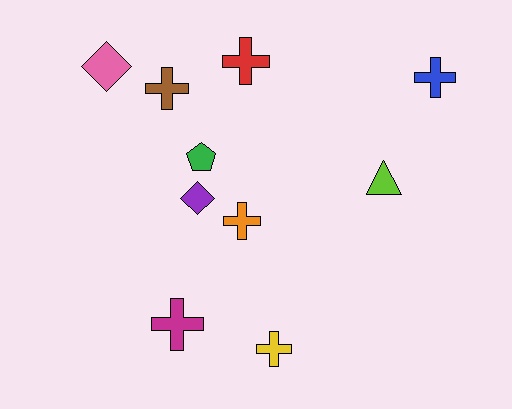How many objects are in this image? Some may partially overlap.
There are 10 objects.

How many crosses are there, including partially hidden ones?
There are 6 crosses.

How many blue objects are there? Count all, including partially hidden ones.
There is 1 blue object.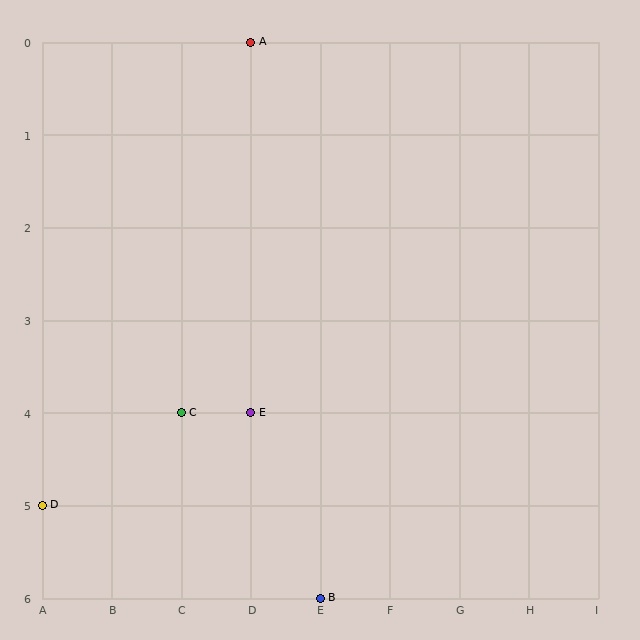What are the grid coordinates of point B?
Point B is at grid coordinates (E, 6).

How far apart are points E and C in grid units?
Points E and C are 1 column apart.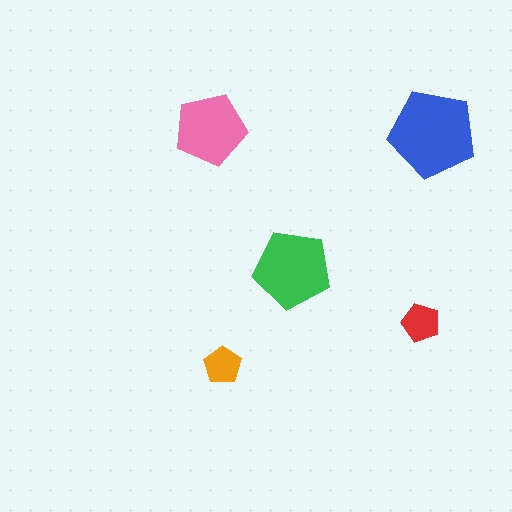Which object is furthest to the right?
The blue pentagon is rightmost.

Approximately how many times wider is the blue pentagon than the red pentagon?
About 2 times wider.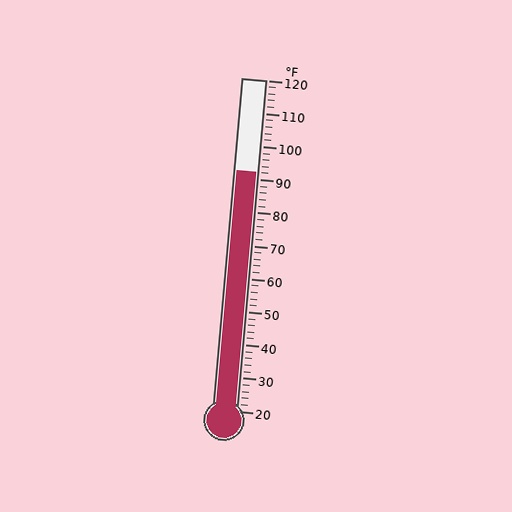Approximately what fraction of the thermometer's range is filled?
The thermometer is filled to approximately 70% of its range.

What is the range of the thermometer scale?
The thermometer scale ranges from 20°F to 120°F.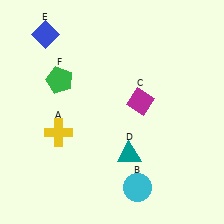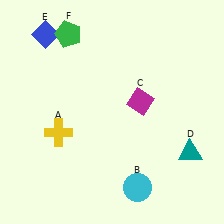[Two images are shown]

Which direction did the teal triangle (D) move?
The teal triangle (D) moved right.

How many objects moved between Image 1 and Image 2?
2 objects moved between the two images.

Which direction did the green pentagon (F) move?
The green pentagon (F) moved up.